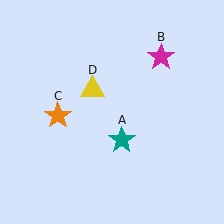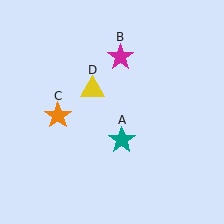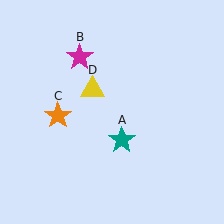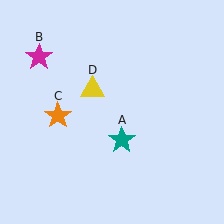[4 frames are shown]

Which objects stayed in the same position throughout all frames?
Teal star (object A) and orange star (object C) and yellow triangle (object D) remained stationary.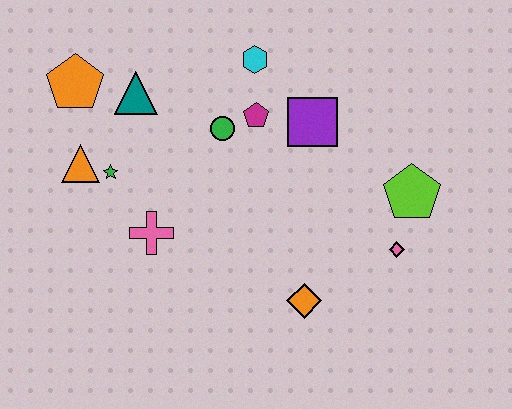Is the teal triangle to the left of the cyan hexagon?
Yes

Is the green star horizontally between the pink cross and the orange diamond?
No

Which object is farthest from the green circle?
The pink diamond is farthest from the green circle.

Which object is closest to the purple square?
The magenta pentagon is closest to the purple square.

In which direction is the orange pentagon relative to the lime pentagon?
The orange pentagon is to the left of the lime pentagon.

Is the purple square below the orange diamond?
No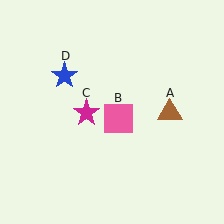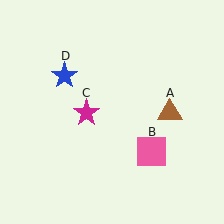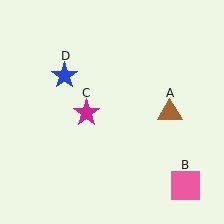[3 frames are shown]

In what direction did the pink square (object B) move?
The pink square (object B) moved down and to the right.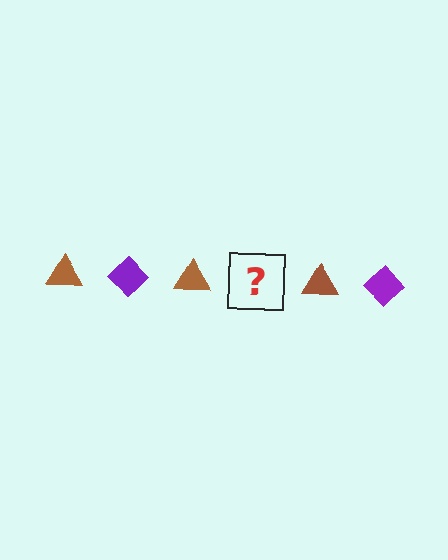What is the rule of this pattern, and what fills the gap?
The rule is that the pattern alternates between brown triangle and purple diamond. The gap should be filled with a purple diamond.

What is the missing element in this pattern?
The missing element is a purple diamond.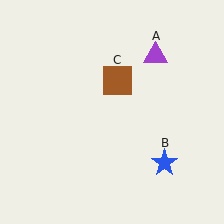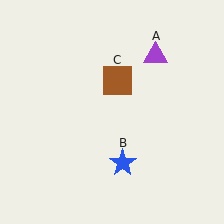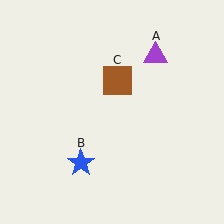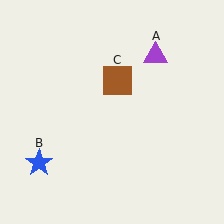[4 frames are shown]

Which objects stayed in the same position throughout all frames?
Purple triangle (object A) and brown square (object C) remained stationary.